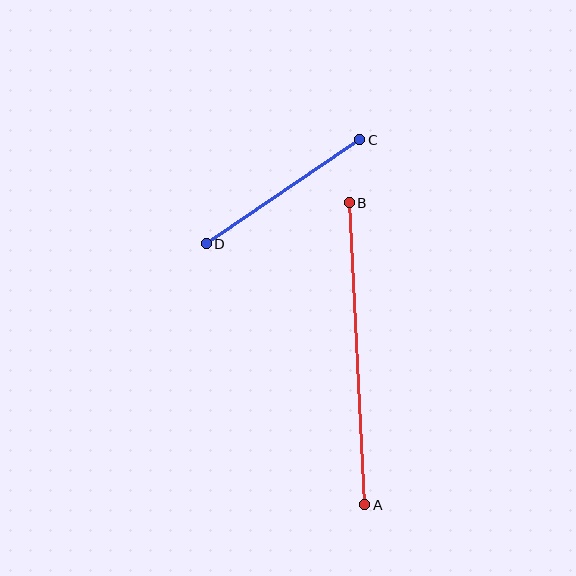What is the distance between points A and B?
The distance is approximately 302 pixels.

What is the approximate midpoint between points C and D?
The midpoint is at approximately (283, 192) pixels.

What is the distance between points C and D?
The distance is approximately 185 pixels.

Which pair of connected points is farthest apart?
Points A and B are farthest apart.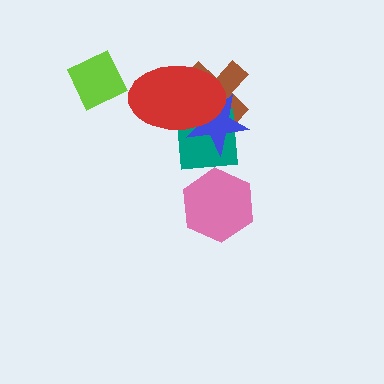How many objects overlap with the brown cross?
3 objects overlap with the brown cross.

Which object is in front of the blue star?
The red ellipse is in front of the blue star.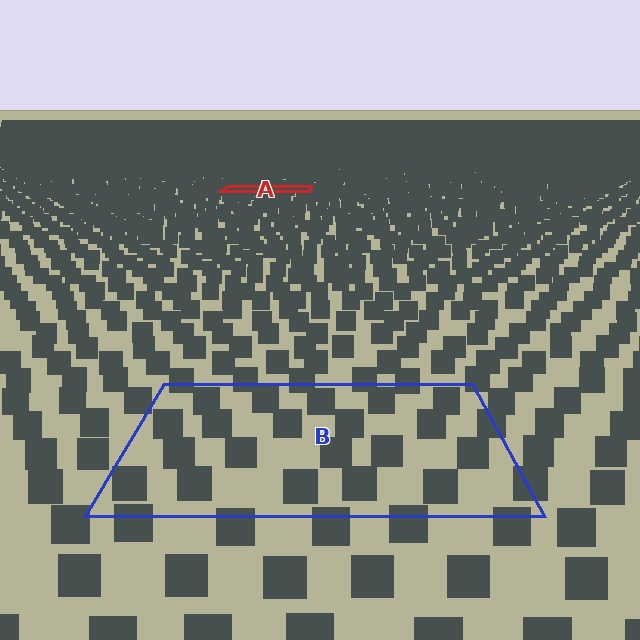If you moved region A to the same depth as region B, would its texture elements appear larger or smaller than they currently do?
They would appear larger. At a closer depth, the same texture elements are projected at a bigger on-screen size.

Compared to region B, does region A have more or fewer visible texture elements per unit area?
Region A has more texture elements per unit area — they are packed more densely because it is farther away.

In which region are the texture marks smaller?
The texture marks are smaller in region A, because it is farther away.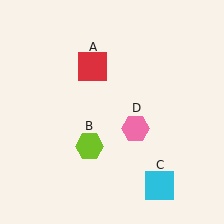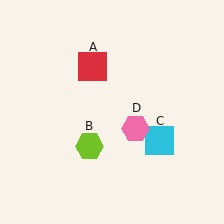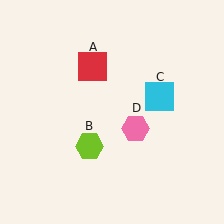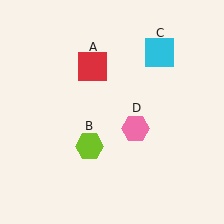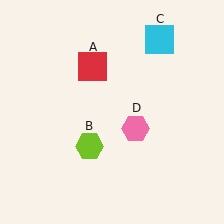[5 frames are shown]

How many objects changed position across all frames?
1 object changed position: cyan square (object C).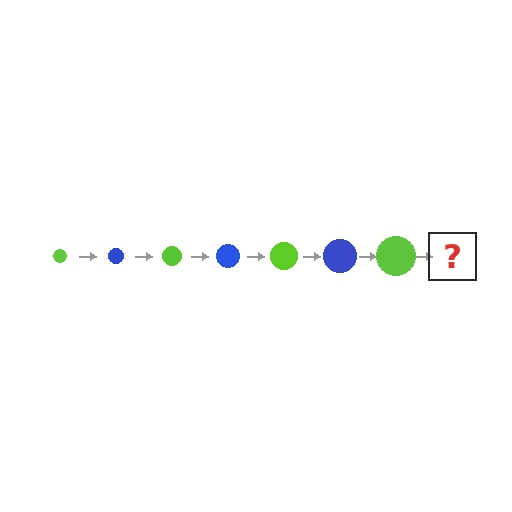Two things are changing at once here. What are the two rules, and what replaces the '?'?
The two rules are that the circle grows larger each step and the color cycles through lime and blue. The '?' should be a blue circle, larger than the previous one.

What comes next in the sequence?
The next element should be a blue circle, larger than the previous one.